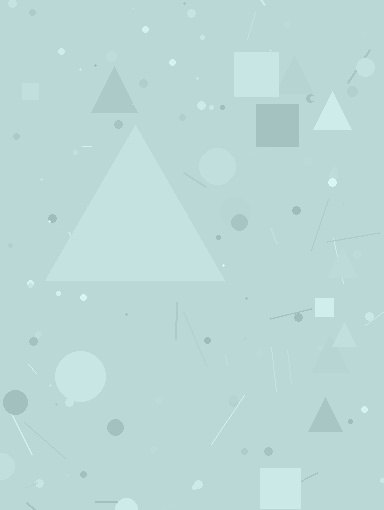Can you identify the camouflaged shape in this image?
The camouflaged shape is a triangle.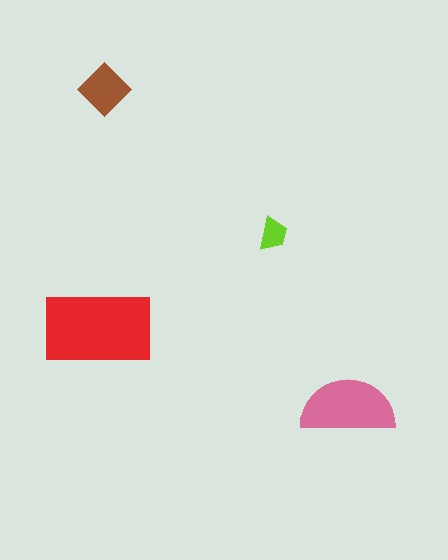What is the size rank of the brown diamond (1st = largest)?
3rd.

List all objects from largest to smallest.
The red rectangle, the pink semicircle, the brown diamond, the lime trapezoid.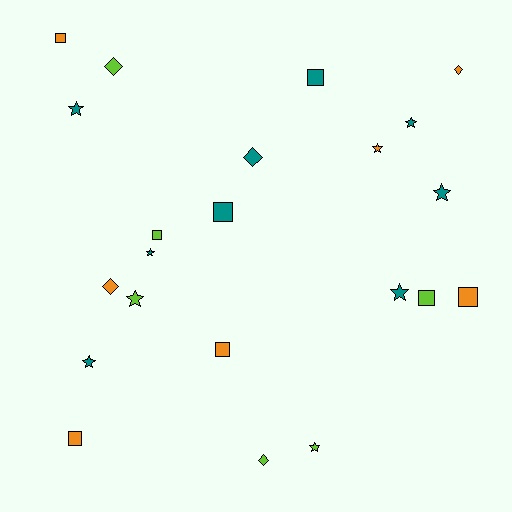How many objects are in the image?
There are 22 objects.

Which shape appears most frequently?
Star, with 9 objects.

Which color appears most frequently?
Teal, with 9 objects.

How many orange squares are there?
There are 4 orange squares.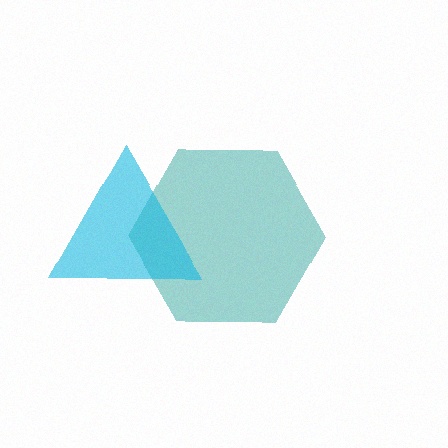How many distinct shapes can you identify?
There are 2 distinct shapes: a teal hexagon, a cyan triangle.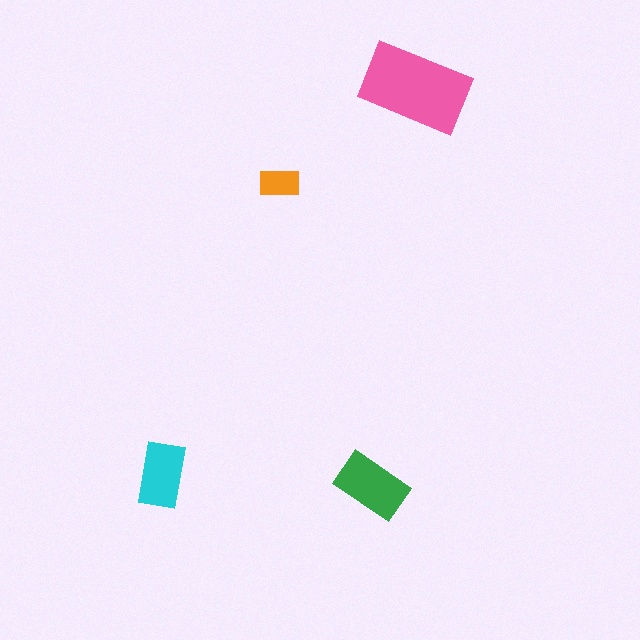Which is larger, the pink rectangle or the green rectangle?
The pink one.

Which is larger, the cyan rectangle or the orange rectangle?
The cyan one.